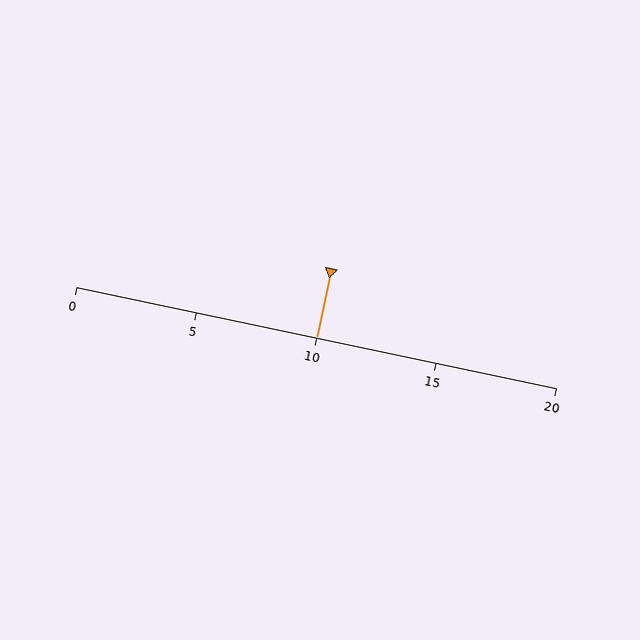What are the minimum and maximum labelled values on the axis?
The axis runs from 0 to 20.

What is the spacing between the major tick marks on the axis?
The major ticks are spaced 5 apart.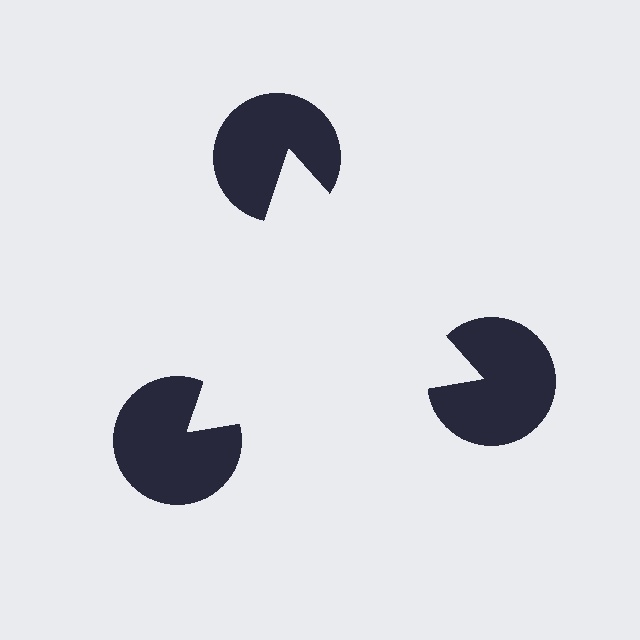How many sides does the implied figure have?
3 sides.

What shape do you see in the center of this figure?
An illusory triangle — its edges are inferred from the aligned wedge cuts in the pac-man discs, not physically drawn.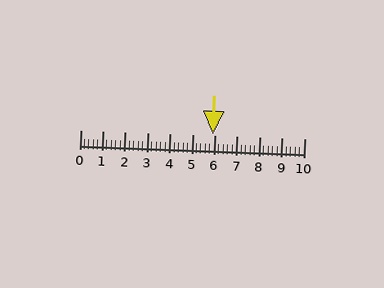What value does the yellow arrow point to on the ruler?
The yellow arrow points to approximately 5.9.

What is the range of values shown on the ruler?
The ruler shows values from 0 to 10.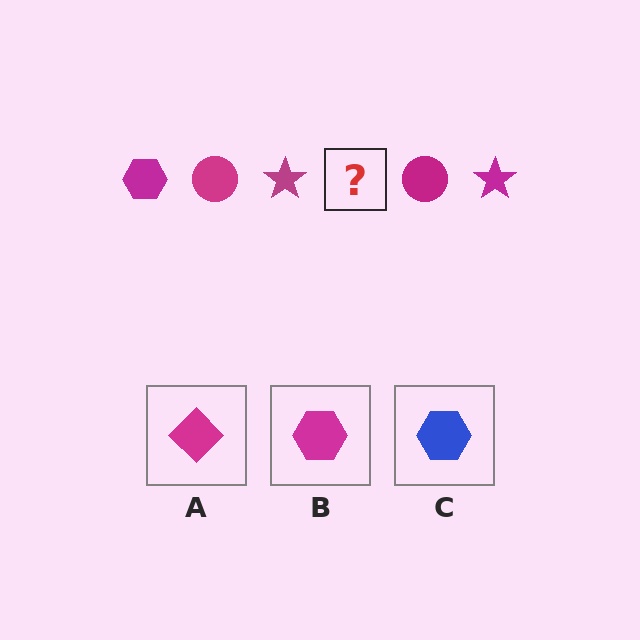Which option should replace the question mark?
Option B.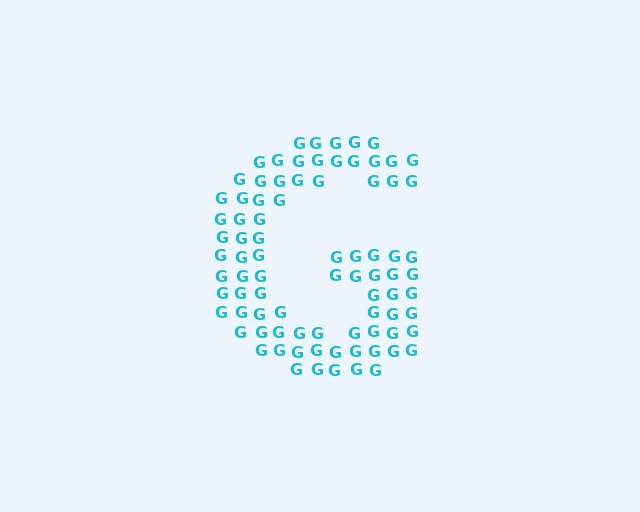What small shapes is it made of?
It is made of small letter G's.